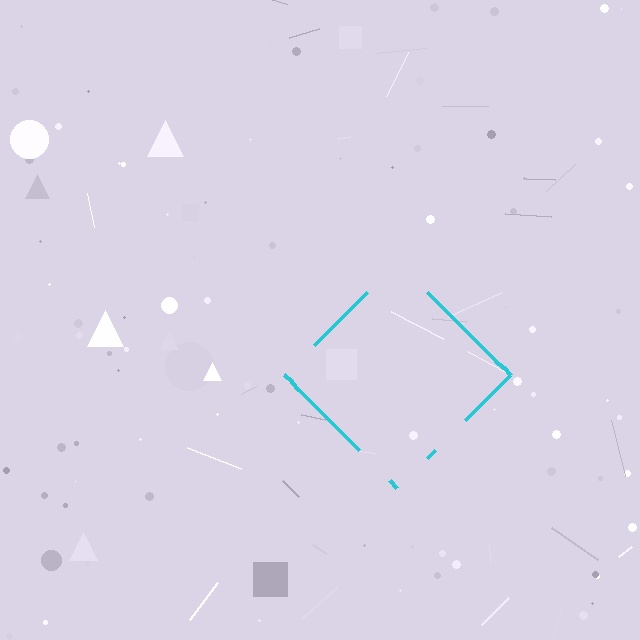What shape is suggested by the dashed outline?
The dashed outline suggests a diamond.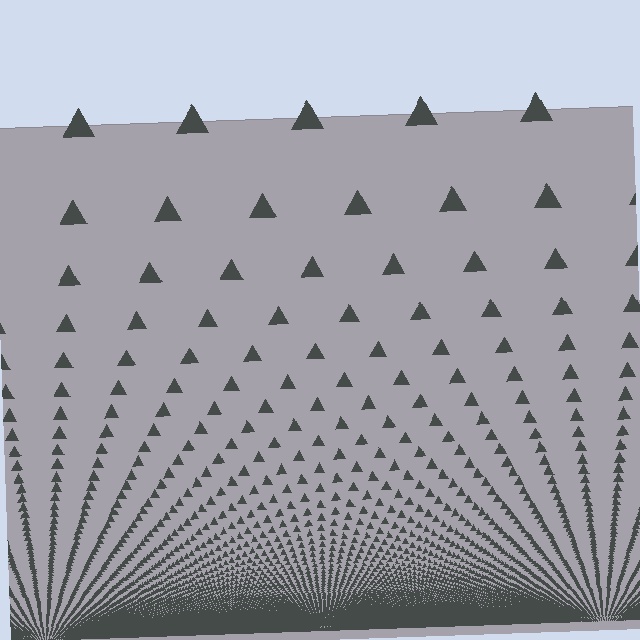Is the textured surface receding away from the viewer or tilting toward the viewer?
The surface appears to tilt toward the viewer. Texture elements get larger and sparser toward the top.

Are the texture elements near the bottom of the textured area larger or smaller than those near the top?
Smaller. The gradient is inverted — elements near the bottom are smaller and denser.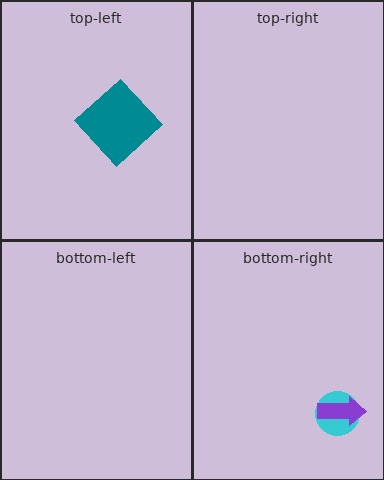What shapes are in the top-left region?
The teal diamond.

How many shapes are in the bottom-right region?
2.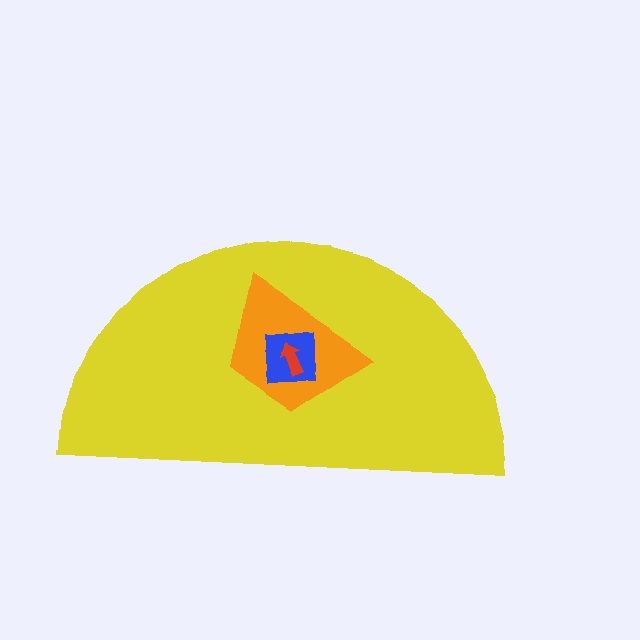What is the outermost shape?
The yellow semicircle.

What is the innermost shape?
The red arrow.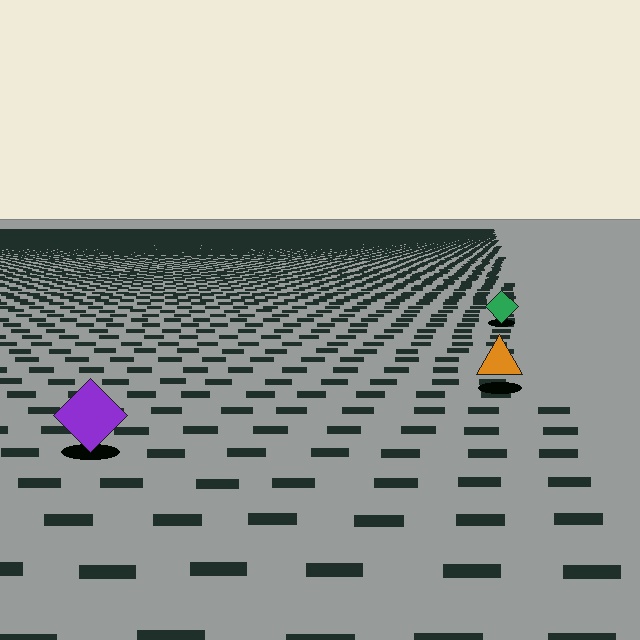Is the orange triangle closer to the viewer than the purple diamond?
No. The purple diamond is closer — you can tell from the texture gradient: the ground texture is coarser near it.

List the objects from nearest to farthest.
From nearest to farthest: the purple diamond, the orange triangle, the green diamond.